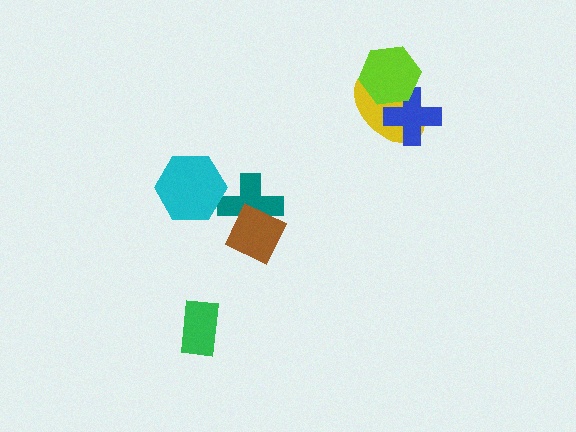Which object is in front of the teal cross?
The brown diamond is in front of the teal cross.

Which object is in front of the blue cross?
The lime hexagon is in front of the blue cross.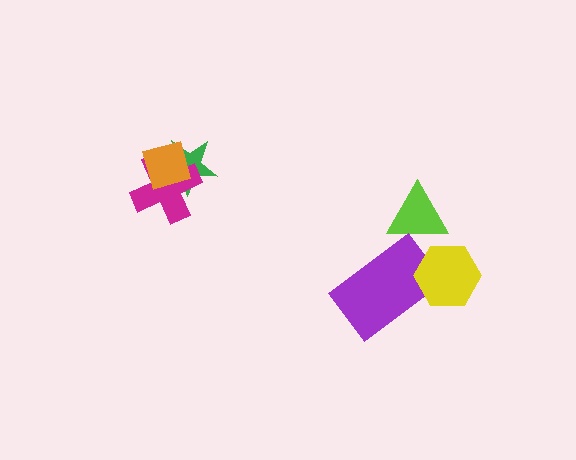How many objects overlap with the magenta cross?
2 objects overlap with the magenta cross.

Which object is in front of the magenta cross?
The orange diamond is in front of the magenta cross.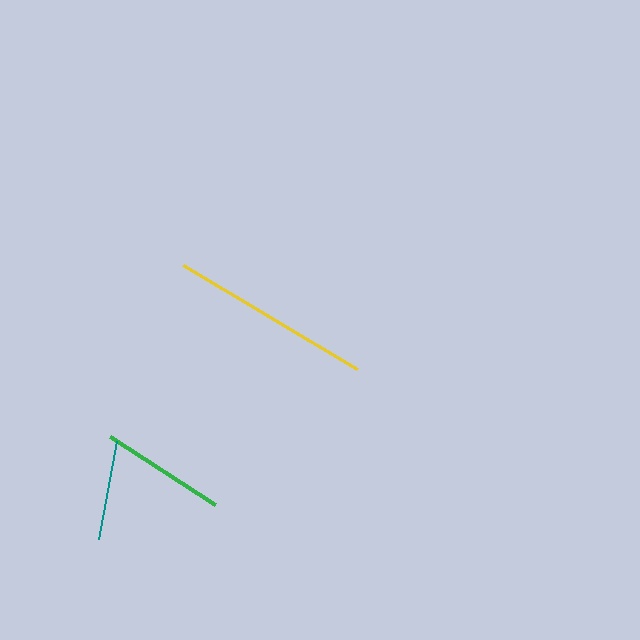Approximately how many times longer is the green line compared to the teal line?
The green line is approximately 1.3 times the length of the teal line.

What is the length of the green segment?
The green segment is approximately 125 pixels long.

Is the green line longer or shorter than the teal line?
The green line is longer than the teal line.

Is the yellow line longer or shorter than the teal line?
The yellow line is longer than the teal line.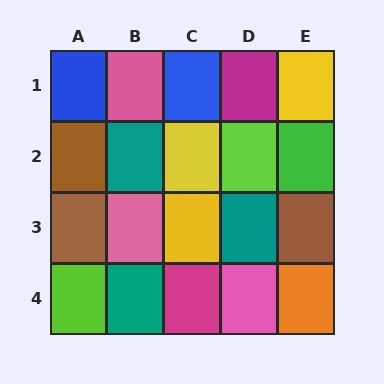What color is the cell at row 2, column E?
Green.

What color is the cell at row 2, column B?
Teal.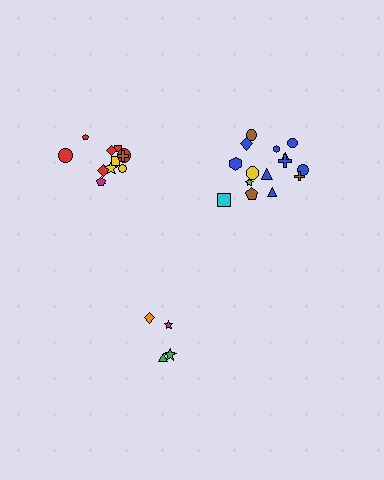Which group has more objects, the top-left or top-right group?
The top-right group.